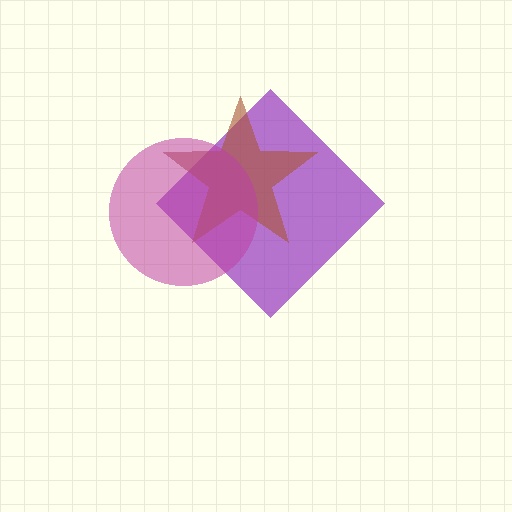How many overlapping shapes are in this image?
There are 3 overlapping shapes in the image.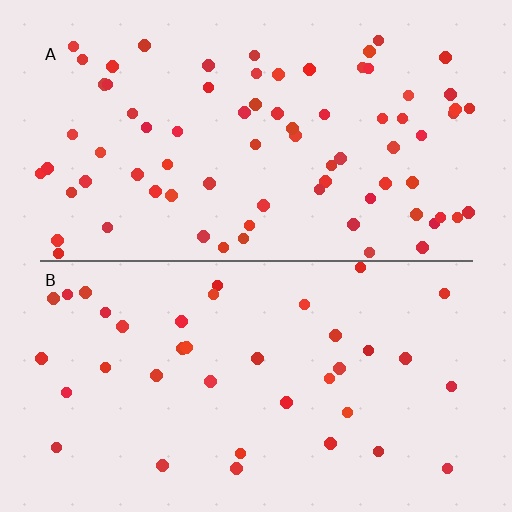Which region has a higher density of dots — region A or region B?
A (the top).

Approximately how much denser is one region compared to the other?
Approximately 2.0× — region A over region B.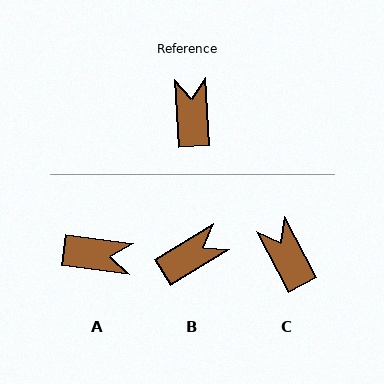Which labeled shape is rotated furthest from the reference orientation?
A, about 101 degrees away.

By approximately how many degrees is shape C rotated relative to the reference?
Approximately 24 degrees counter-clockwise.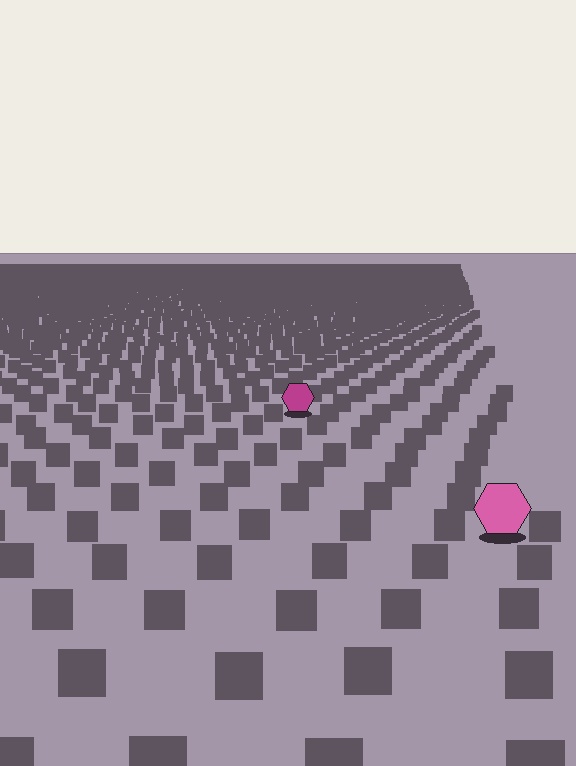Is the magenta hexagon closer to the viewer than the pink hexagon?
No. The pink hexagon is closer — you can tell from the texture gradient: the ground texture is coarser near it.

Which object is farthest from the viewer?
The magenta hexagon is farthest from the viewer. It appears smaller and the ground texture around it is denser.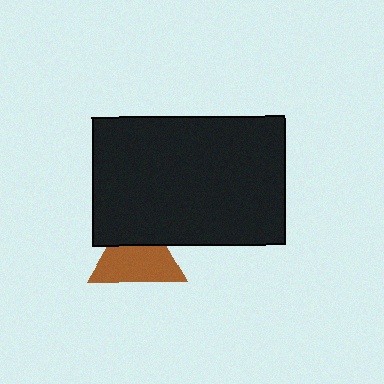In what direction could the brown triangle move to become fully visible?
The brown triangle could move down. That would shift it out from behind the black rectangle entirely.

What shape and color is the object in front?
The object in front is a black rectangle.